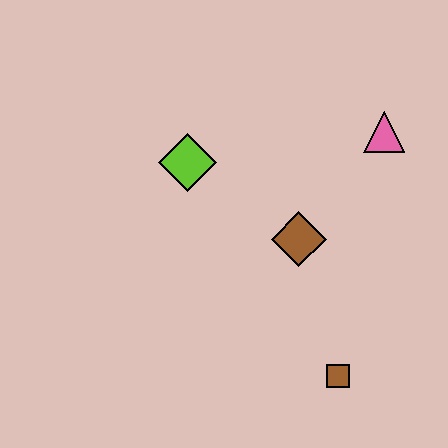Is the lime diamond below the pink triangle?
Yes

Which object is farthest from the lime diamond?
The brown square is farthest from the lime diamond.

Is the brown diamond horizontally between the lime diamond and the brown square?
Yes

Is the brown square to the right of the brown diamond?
Yes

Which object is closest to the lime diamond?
The brown diamond is closest to the lime diamond.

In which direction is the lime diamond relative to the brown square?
The lime diamond is above the brown square.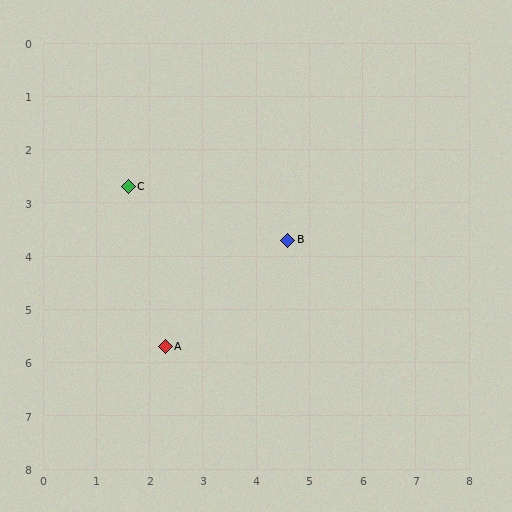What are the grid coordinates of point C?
Point C is at approximately (1.6, 2.7).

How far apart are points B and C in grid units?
Points B and C are about 3.2 grid units apart.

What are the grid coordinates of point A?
Point A is at approximately (2.3, 5.7).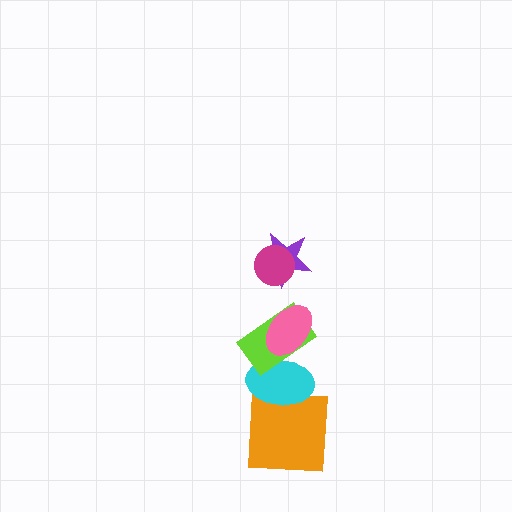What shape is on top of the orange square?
The cyan ellipse is on top of the orange square.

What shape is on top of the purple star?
The magenta circle is on top of the purple star.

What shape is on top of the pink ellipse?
The purple star is on top of the pink ellipse.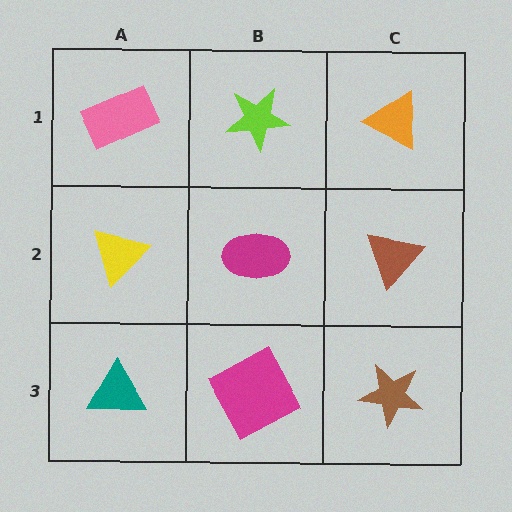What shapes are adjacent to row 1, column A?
A yellow triangle (row 2, column A), a lime star (row 1, column B).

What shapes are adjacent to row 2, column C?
An orange triangle (row 1, column C), a brown star (row 3, column C), a magenta ellipse (row 2, column B).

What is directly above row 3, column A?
A yellow triangle.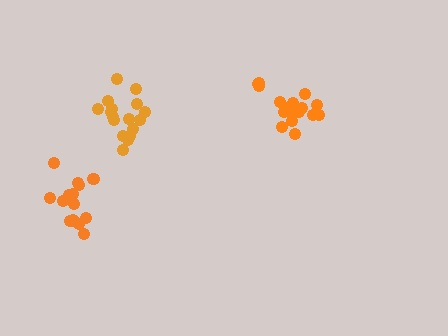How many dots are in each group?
Group 1: 17 dots, Group 2: 16 dots, Group 3: 17 dots (50 total).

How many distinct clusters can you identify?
There are 3 distinct clusters.